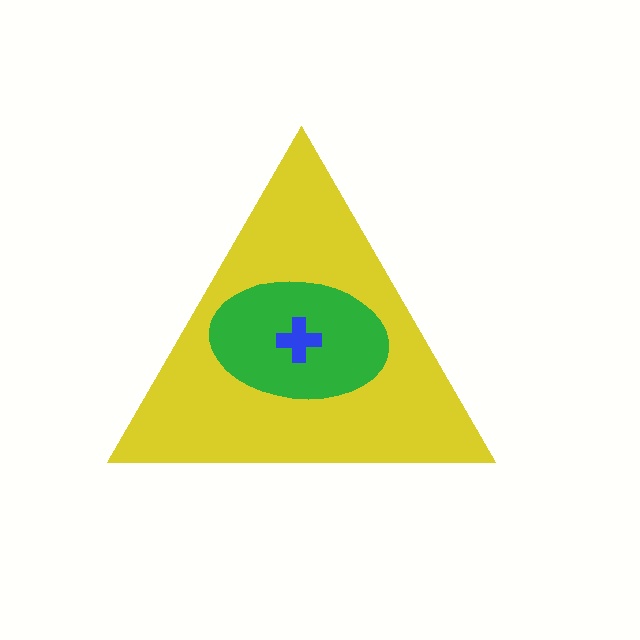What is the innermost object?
The blue cross.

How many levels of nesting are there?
3.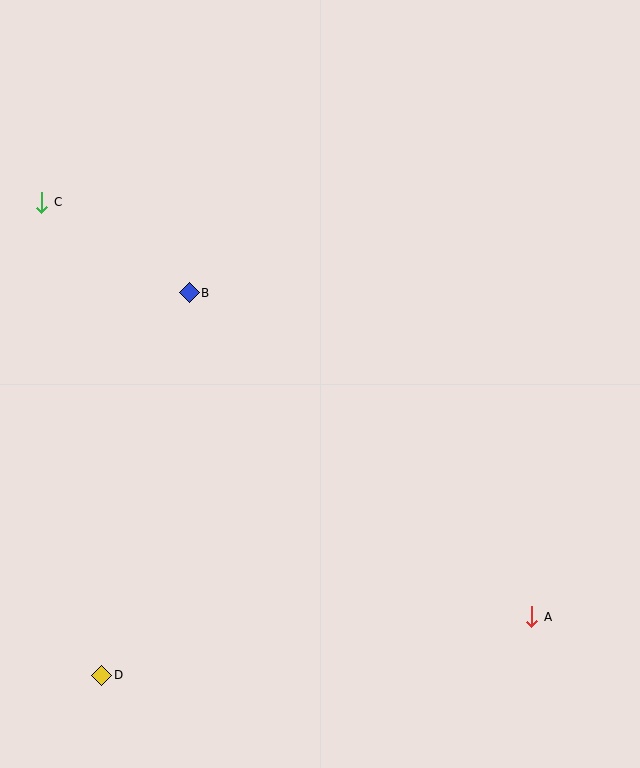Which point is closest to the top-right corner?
Point B is closest to the top-right corner.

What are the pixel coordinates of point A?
Point A is at (532, 617).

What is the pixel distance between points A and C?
The distance between A and C is 642 pixels.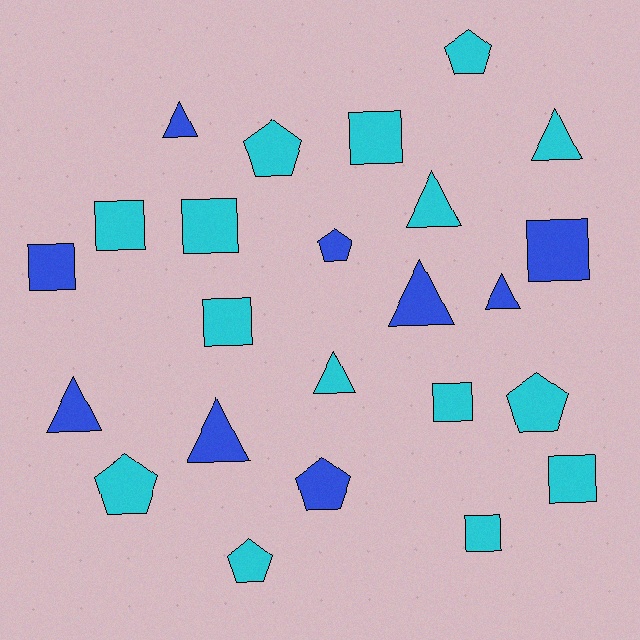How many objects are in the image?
There are 24 objects.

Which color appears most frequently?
Cyan, with 15 objects.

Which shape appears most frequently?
Square, with 9 objects.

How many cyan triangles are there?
There are 3 cyan triangles.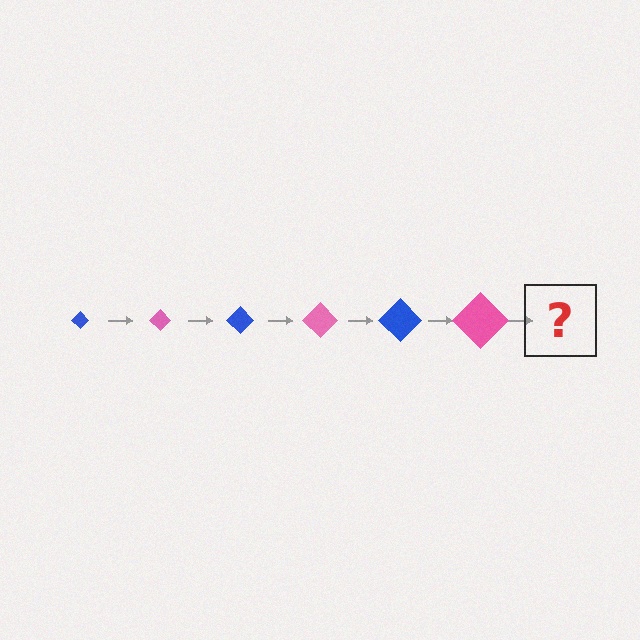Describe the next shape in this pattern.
It should be a blue diamond, larger than the previous one.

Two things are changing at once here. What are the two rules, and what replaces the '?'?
The two rules are that the diamond grows larger each step and the color cycles through blue and pink. The '?' should be a blue diamond, larger than the previous one.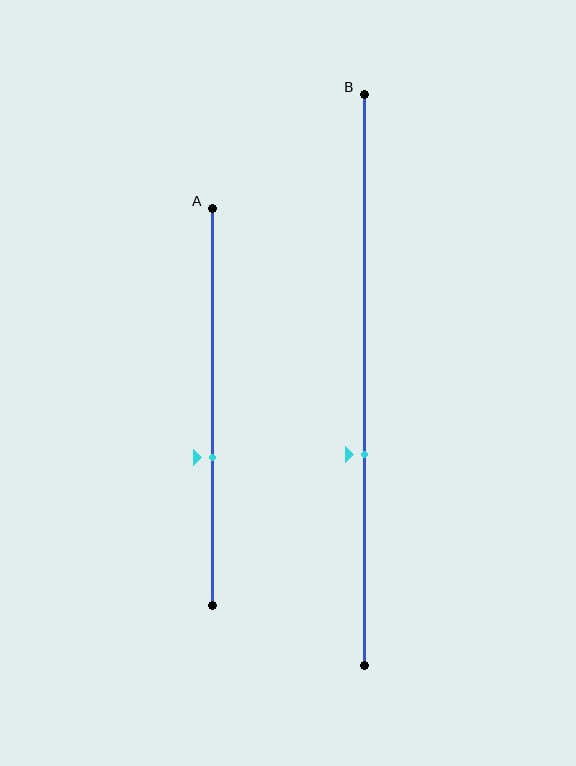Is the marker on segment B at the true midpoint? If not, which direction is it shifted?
No, the marker on segment B is shifted downward by about 13% of the segment length.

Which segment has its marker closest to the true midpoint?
Segment A has its marker closest to the true midpoint.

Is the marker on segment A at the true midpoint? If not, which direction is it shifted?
No, the marker on segment A is shifted downward by about 13% of the segment length.